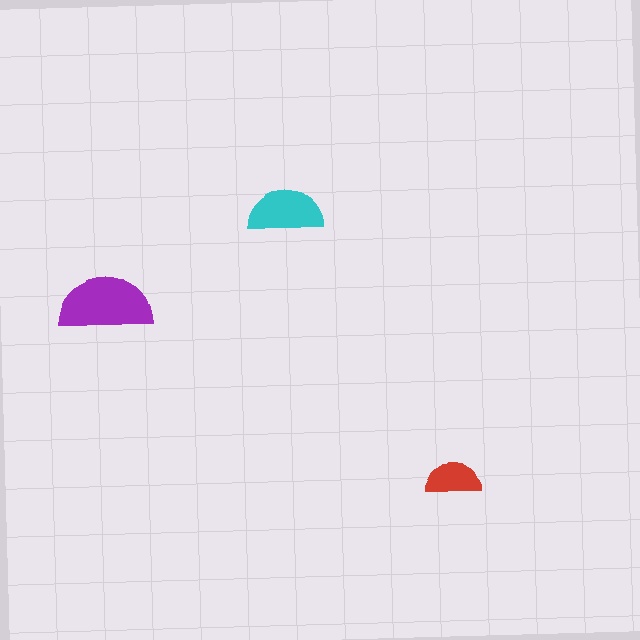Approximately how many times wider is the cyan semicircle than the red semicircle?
About 1.5 times wider.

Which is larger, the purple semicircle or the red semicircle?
The purple one.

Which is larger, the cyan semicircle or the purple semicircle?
The purple one.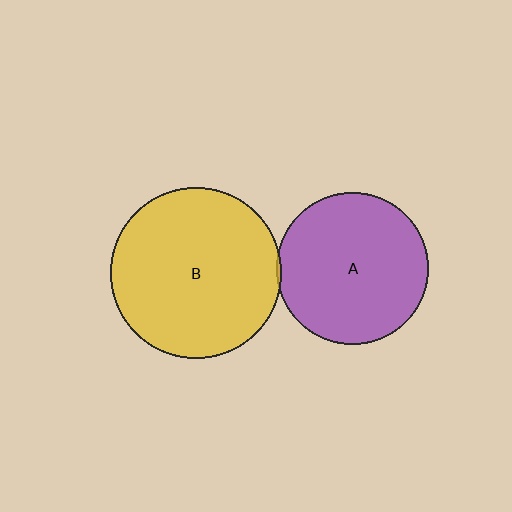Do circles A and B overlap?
Yes.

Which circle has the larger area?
Circle B (yellow).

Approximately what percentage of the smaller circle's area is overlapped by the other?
Approximately 5%.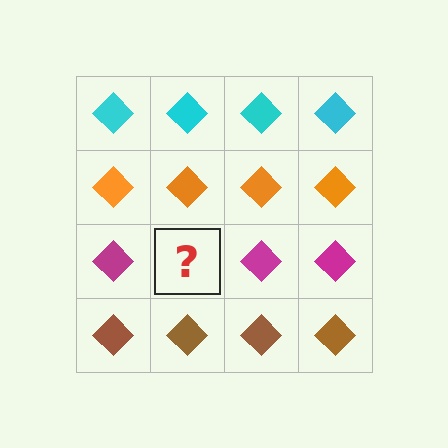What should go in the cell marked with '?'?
The missing cell should contain a magenta diamond.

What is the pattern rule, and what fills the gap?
The rule is that each row has a consistent color. The gap should be filled with a magenta diamond.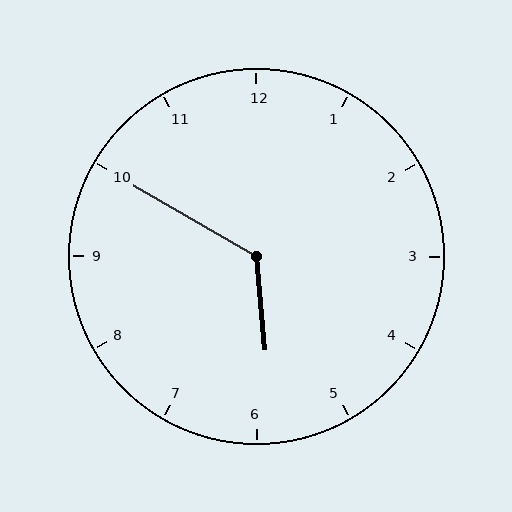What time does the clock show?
5:50.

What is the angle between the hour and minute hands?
Approximately 125 degrees.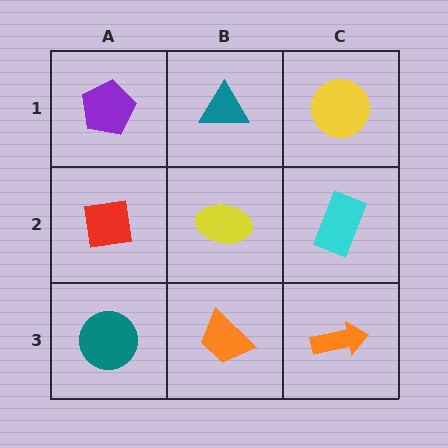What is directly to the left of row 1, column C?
A teal triangle.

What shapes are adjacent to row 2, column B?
A teal triangle (row 1, column B), an orange trapezoid (row 3, column B), a red square (row 2, column A), a cyan rectangle (row 2, column C).